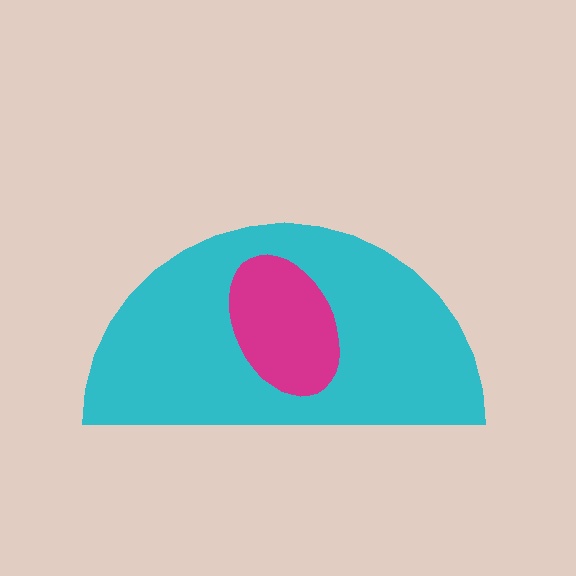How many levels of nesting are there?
2.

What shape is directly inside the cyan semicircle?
The magenta ellipse.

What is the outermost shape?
The cyan semicircle.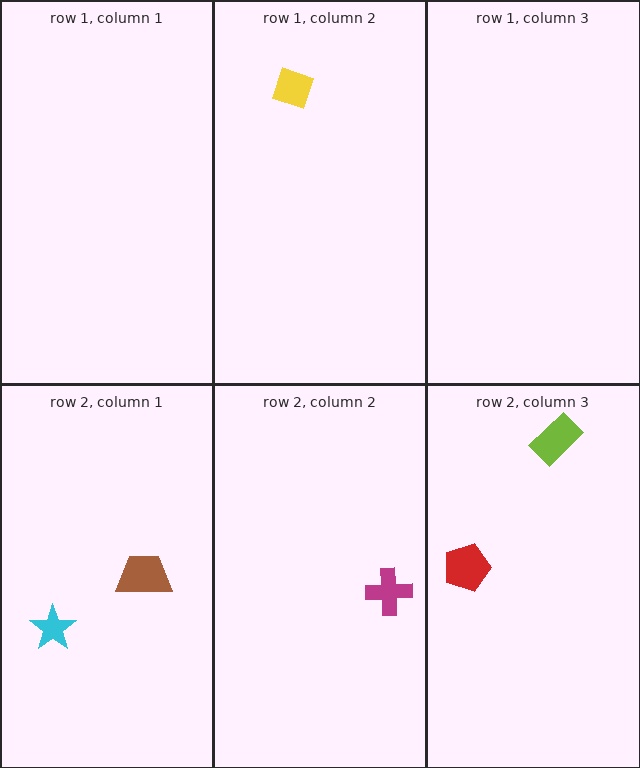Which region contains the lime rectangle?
The row 2, column 3 region.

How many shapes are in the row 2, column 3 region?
2.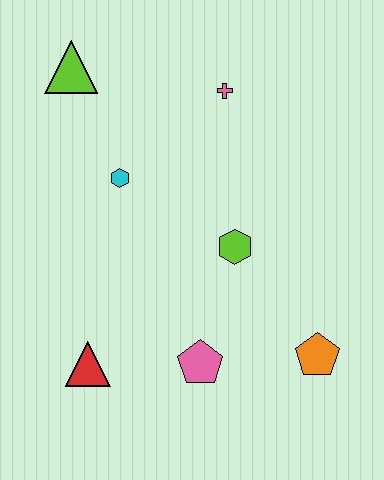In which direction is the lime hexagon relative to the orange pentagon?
The lime hexagon is above the orange pentagon.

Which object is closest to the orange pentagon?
The pink pentagon is closest to the orange pentagon.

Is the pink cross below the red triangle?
No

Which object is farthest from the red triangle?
The pink cross is farthest from the red triangle.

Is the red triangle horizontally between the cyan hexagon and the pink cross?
No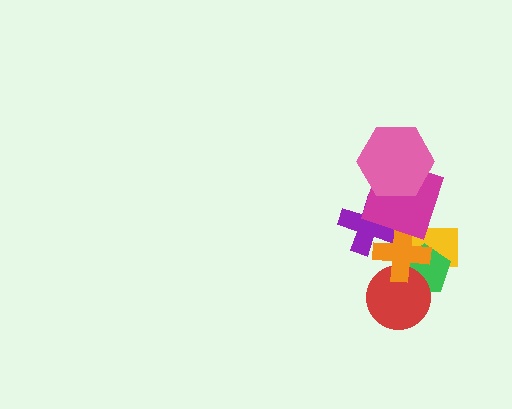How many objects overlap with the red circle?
3 objects overlap with the red circle.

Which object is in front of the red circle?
The orange cross is in front of the red circle.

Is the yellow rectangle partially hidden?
Yes, it is partially covered by another shape.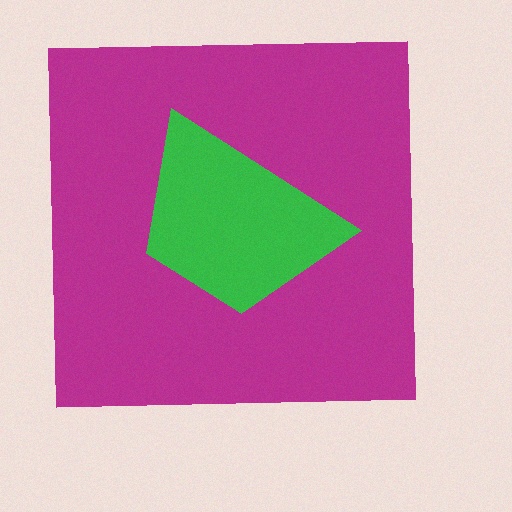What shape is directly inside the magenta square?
The green trapezoid.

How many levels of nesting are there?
2.